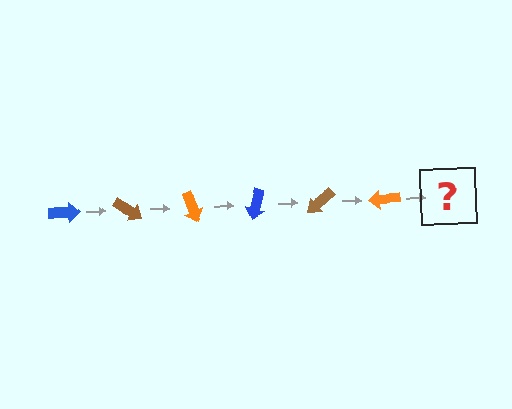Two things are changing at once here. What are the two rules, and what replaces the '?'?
The two rules are that it rotates 35 degrees each step and the color cycles through blue, brown, and orange. The '?' should be a blue arrow, rotated 210 degrees from the start.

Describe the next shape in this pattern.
It should be a blue arrow, rotated 210 degrees from the start.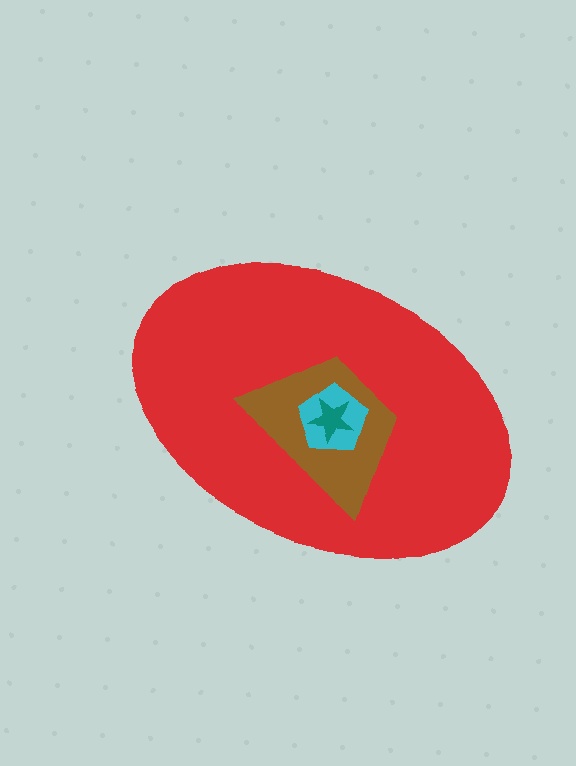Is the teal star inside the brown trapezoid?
Yes.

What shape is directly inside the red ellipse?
The brown trapezoid.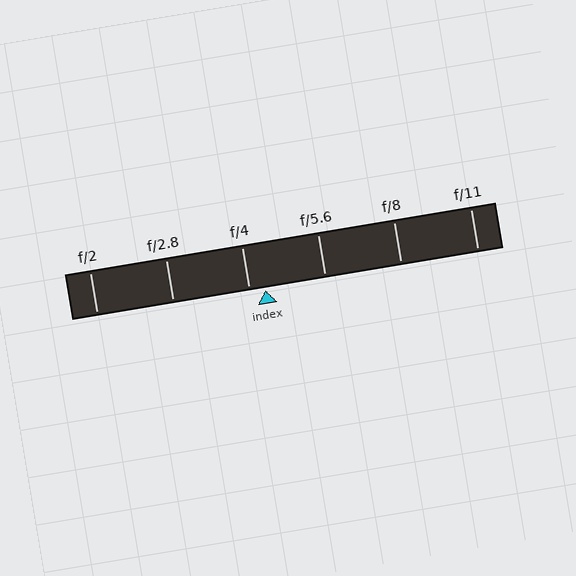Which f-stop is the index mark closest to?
The index mark is closest to f/4.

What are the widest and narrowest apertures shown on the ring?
The widest aperture shown is f/2 and the narrowest is f/11.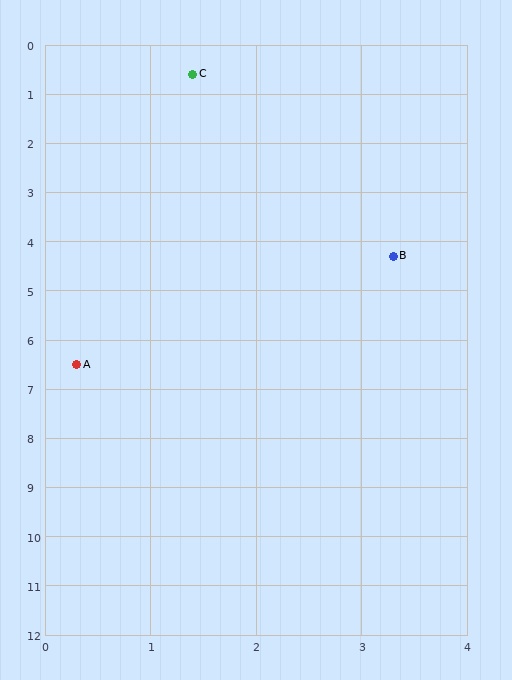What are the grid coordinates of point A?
Point A is at approximately (0.3, 6.5).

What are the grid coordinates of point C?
Point C is at approximately (1.4, 0.6).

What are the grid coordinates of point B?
Point B is at approximately (3.3, 4.3).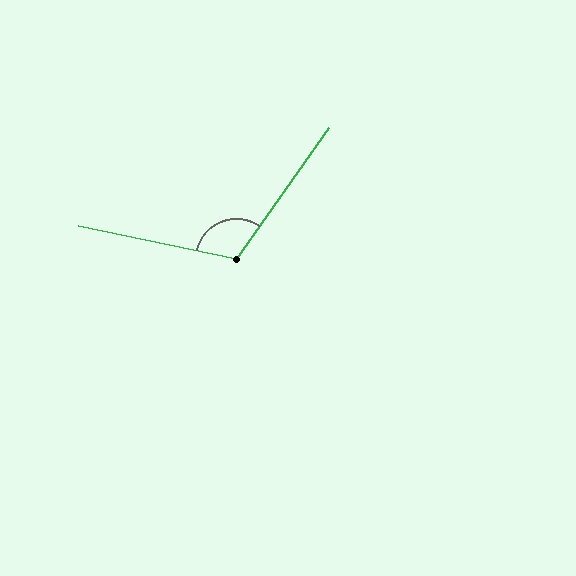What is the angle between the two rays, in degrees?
Approximately 113 degrees.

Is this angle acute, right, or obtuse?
It is obtuse.